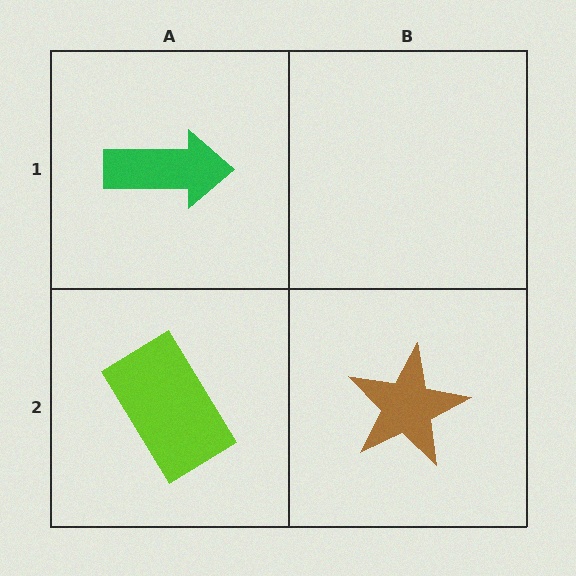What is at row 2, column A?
A lime rectangle.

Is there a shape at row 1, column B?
No, that cell is empty.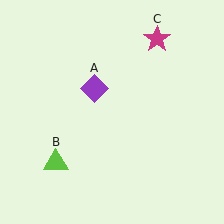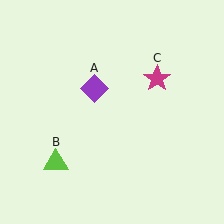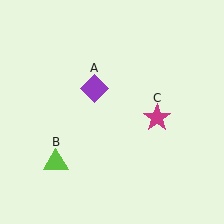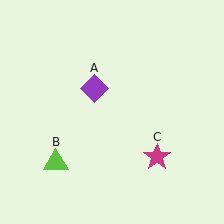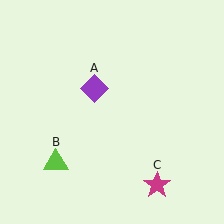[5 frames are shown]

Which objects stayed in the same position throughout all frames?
Purple diamond (object A) and lime triangle (object B) remained stationary.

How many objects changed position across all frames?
1 object changed position: magenta star (object C).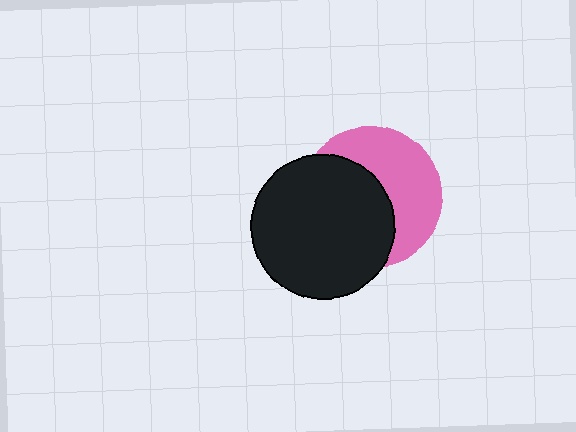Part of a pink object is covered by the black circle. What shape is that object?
It is a circle.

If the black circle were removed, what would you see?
You would see the complete pink circle.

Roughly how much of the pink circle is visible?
About half of it is visible (roughly 48%).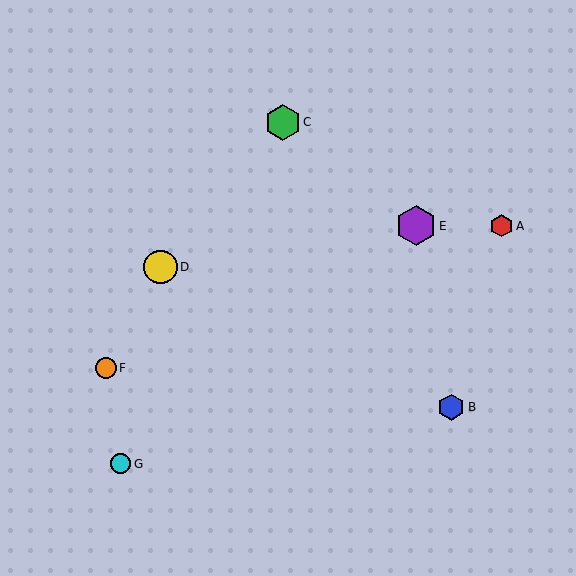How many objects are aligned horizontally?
2 objects (A, E) are aligned horizontally.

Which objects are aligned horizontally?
Objects A, E are aligned horizontally.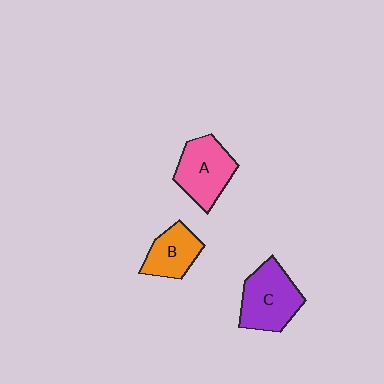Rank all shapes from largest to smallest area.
From largest to smallest: C (purple), A (pink), B (orange).